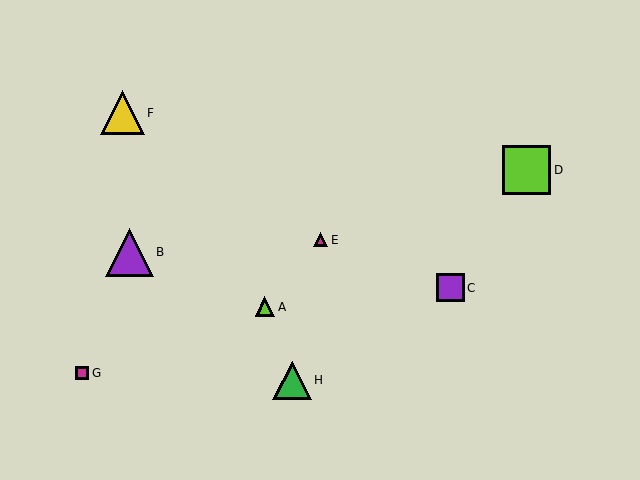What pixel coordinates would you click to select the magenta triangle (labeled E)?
Click at (320, 240) to select the magenta triangle E.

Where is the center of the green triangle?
The center of the green triangle is at (292, 380).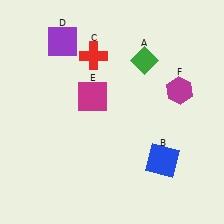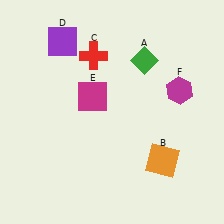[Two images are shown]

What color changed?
The square (B) changed from blue in Image 1 to orange in Image 2.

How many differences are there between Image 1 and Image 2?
There is 1 difference between the two images.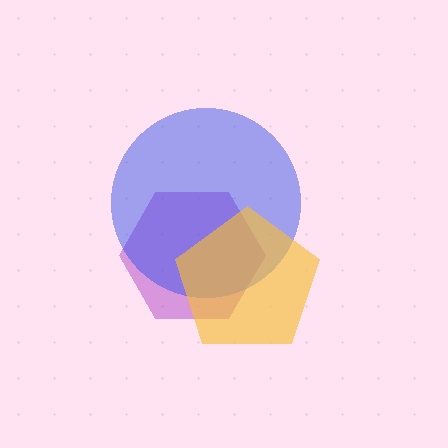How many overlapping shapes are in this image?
There are 3 overlapping shapes in the image.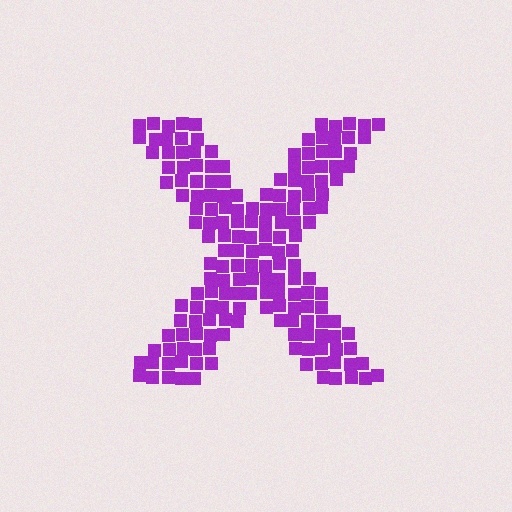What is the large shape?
The large shape is the letter X.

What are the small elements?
The small elements are squares.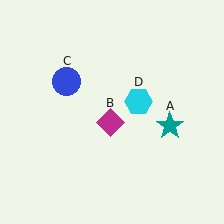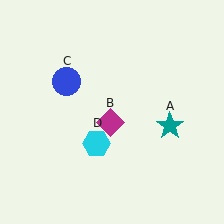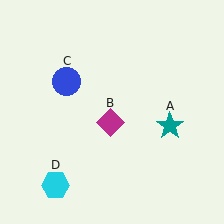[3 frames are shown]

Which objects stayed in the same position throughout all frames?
Teal star (object A) and magenta diamond (object B) and blue circle (object C) remained stationary.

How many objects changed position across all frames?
1 object changed position: cyan hexagon (object D).